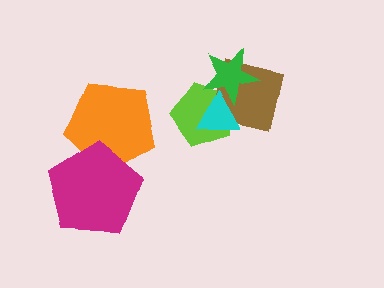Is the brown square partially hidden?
Yes, it is partially covered by another shape.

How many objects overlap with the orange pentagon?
1 object overlaps with the orange pentagon.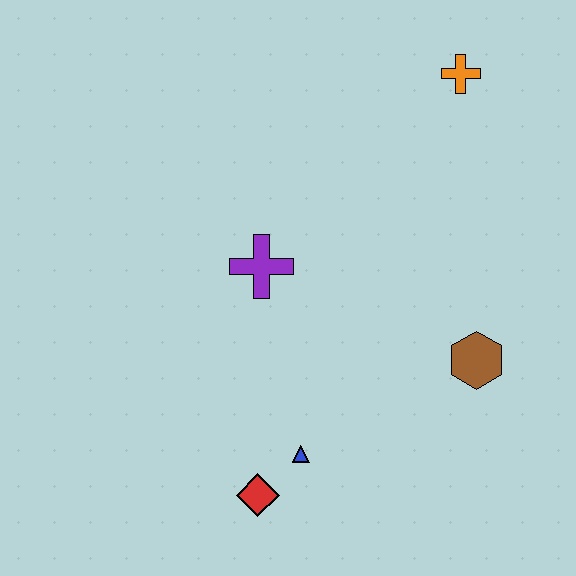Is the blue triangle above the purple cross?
No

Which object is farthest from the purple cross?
The orange cross is farthest from the purple cross.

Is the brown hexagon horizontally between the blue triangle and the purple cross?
No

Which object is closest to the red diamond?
The blue triangle is closest to the red diamond.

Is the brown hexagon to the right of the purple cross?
Yes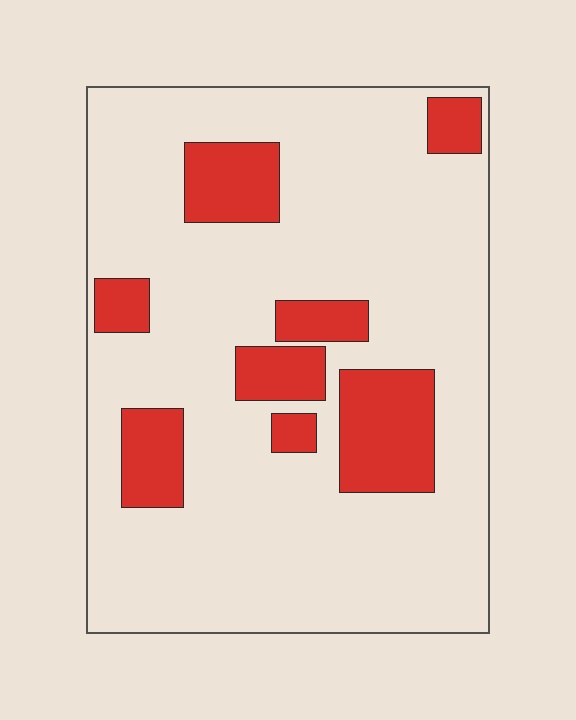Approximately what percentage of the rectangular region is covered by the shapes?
Approximately 20%.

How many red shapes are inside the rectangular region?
8.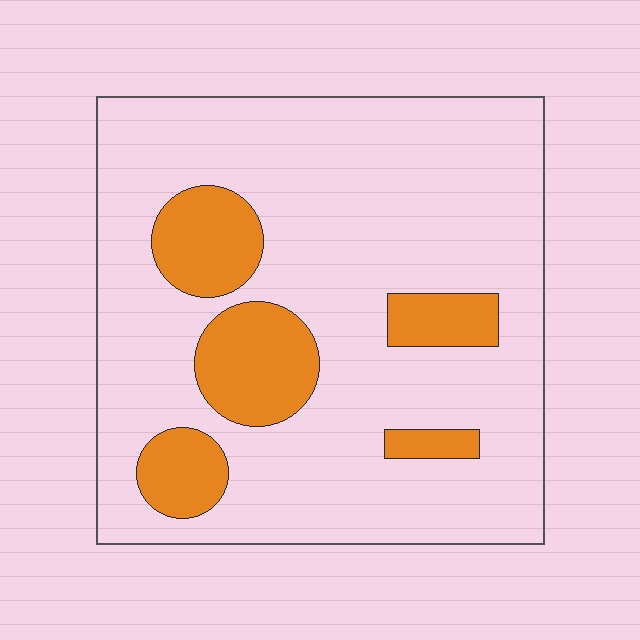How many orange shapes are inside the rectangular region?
5.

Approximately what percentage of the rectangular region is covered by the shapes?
Approximately 20%.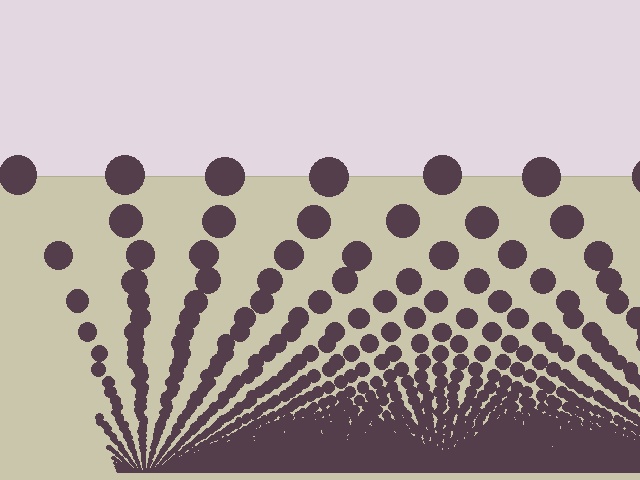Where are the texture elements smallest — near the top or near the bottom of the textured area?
Near the bottom.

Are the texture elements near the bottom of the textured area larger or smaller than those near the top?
Smaller. The gradient is inverted — elements near the bottom are smaller and denser.